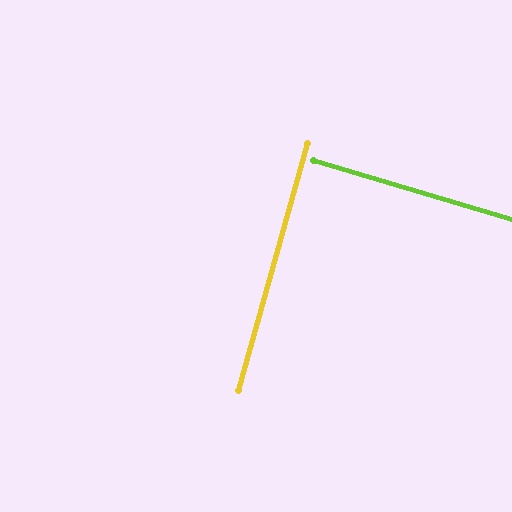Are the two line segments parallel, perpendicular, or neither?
Perpendicular — they meet at approximately 89°.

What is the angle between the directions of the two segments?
Approximately 89 degrees.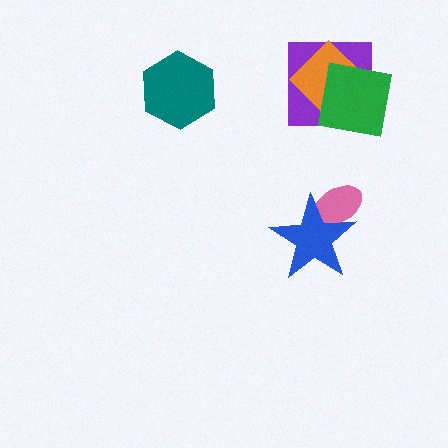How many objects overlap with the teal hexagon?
0 objects overlap with the teal hexagon.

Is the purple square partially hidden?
Yes, it is partially covered by another shape.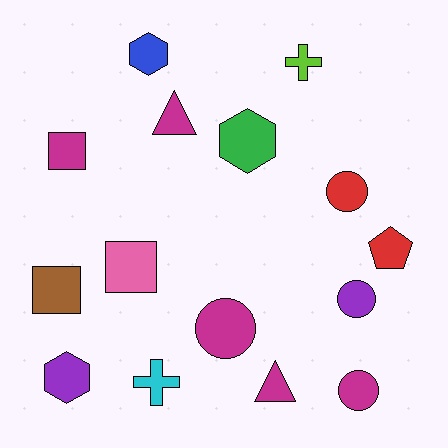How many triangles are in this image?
There are 2 triangles.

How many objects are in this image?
There are 15 objects.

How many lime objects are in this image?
There is 1 lime object.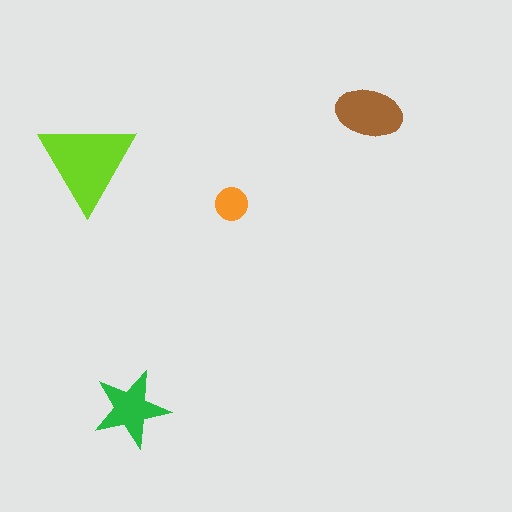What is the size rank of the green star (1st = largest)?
3rd.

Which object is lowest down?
The green star is bottommost.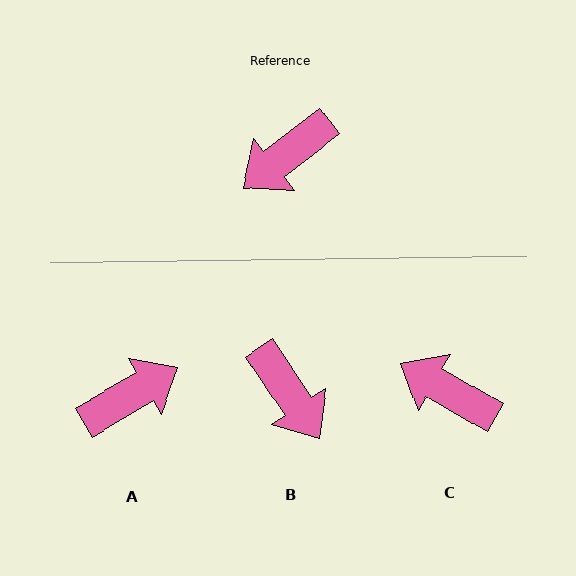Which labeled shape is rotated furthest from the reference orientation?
A, about 172 degrees away.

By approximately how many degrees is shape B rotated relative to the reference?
Approximately 86 degrees counter-clockwise.